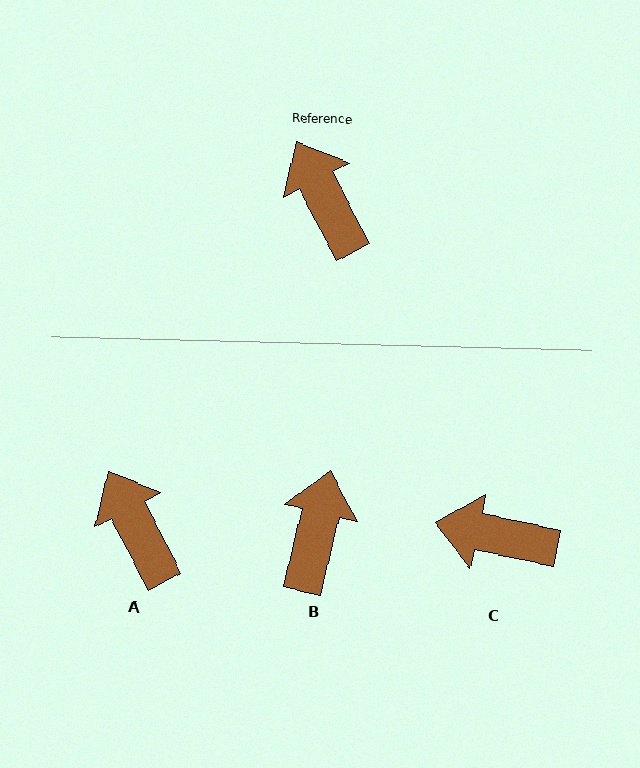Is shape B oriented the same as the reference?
No, it is off by about 40 degrees.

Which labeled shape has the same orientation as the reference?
A.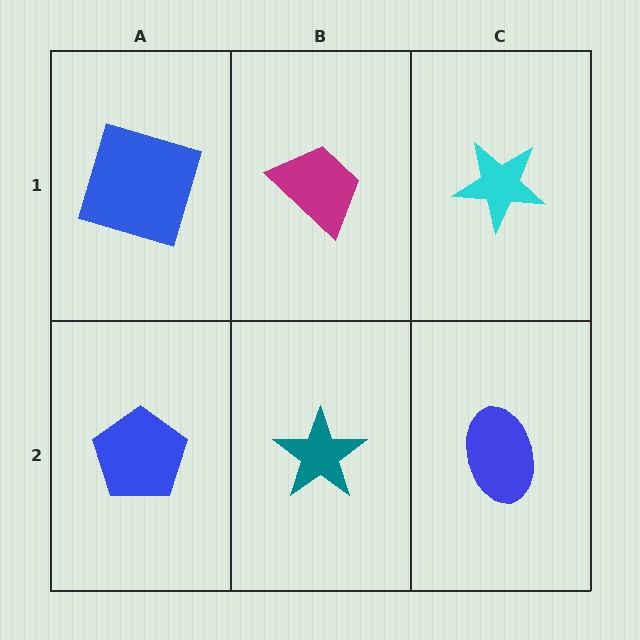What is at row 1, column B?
A magenta trapezoid.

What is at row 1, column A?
A blue square.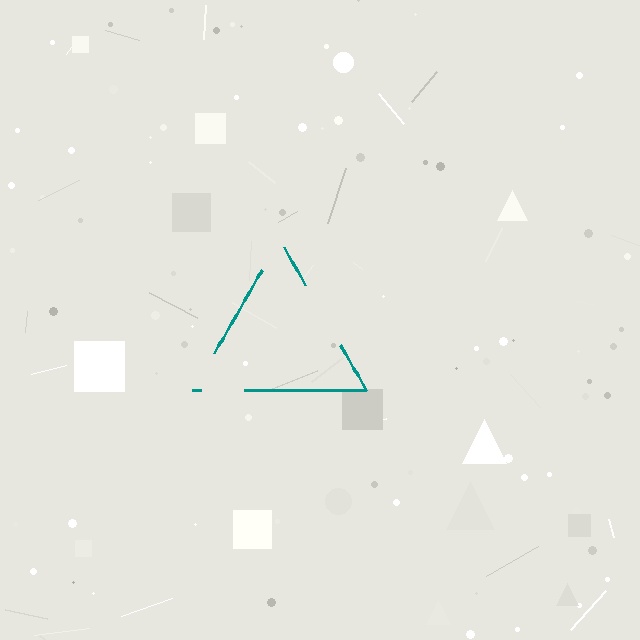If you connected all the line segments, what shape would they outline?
They would outline a triangle.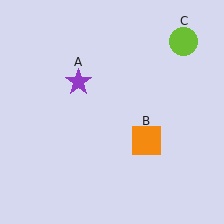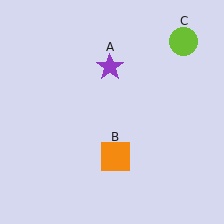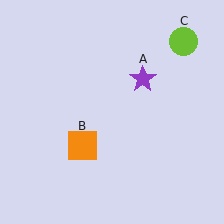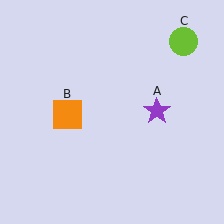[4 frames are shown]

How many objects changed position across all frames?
2 objects changed position: purple star (object A), orange square (object B).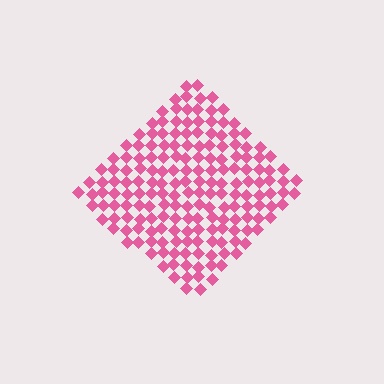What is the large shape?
The large shape is a diamond.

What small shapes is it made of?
It is made of small diamonds.